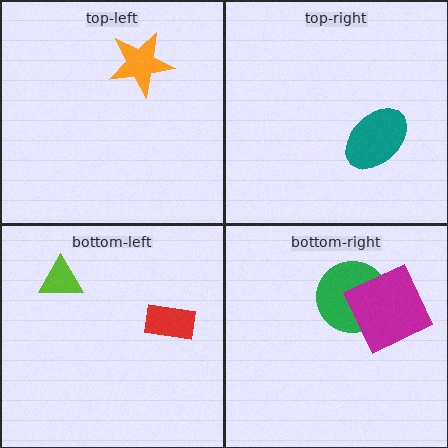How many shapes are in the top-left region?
1.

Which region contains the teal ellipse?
The top-right region.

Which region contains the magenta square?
The bottom-right region.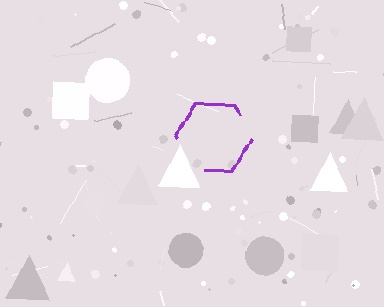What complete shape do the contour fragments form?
The contour fragments form a hexagon.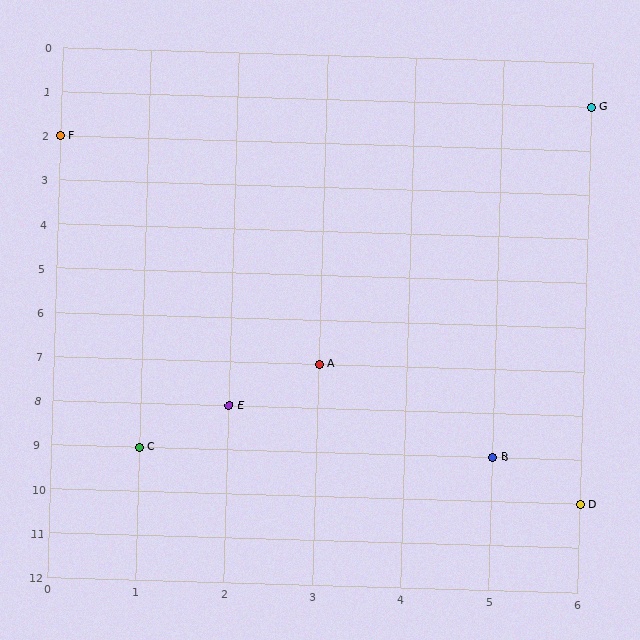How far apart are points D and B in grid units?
Points D and B are 1 column and 1 row apart (about 1.4 grid units diagonally).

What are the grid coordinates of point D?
Point D is at grid coordinates (6, 10).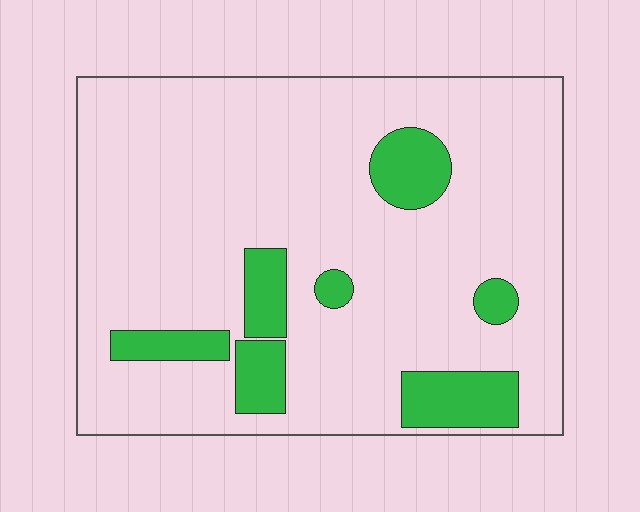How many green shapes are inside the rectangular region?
7.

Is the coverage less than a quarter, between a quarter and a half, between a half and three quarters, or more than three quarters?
Less than a quarter.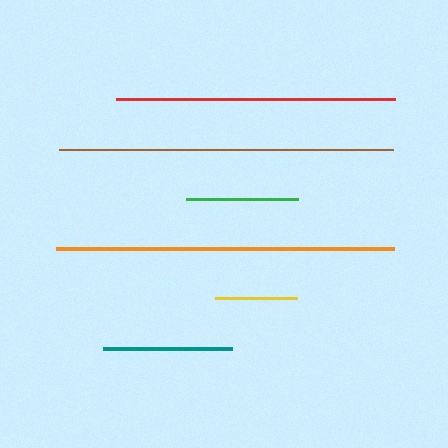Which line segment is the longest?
The orange line is the longest at approximately 338 pixels.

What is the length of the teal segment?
The teal segment is approximately 129 pixels long.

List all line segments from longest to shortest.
From longest to shortest: orange, brown, red, teal, green, yellow.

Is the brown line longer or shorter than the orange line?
The orange line is longer than the brown line.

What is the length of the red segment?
The red segment is approximately 279 pixels long.